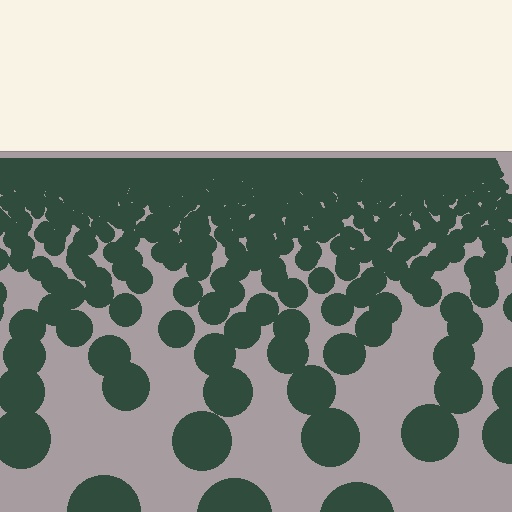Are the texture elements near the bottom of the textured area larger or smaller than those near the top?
Larger. Near the bottom, elements are closer to the viewer and appear at a bigger on-screen size.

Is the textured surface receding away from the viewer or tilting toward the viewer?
The surface is receding away from the viewer. Texture elements get smaller and denser toward the top.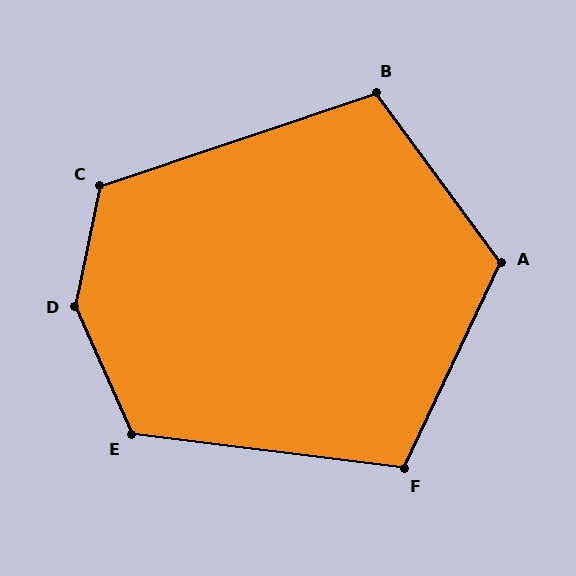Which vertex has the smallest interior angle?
B, at approximately 108 degrees.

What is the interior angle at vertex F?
Approximately 108 degrees (obtuse).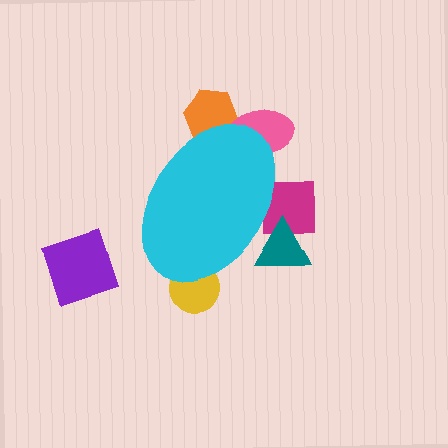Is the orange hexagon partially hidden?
Yes, the orange hexagon is partially hidden behind the cyan ellipse.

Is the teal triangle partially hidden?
Yes, the teal triangle is partially hidden behind the cyan ellipse.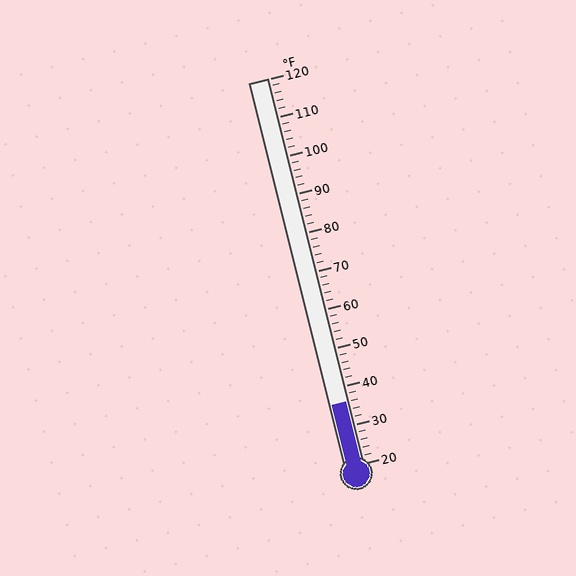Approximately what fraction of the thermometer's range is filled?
The thermometer is filled to approximately 15% of its range.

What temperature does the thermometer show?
The thermometer shows approximately 36°F.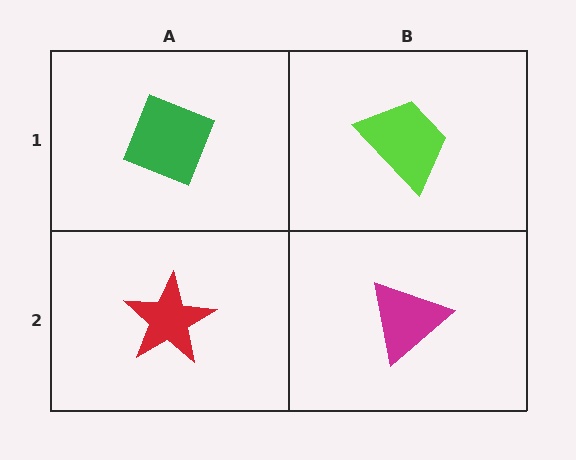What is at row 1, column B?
A lime trapezoid.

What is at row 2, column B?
A magenta triangle.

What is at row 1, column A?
A green diamond.